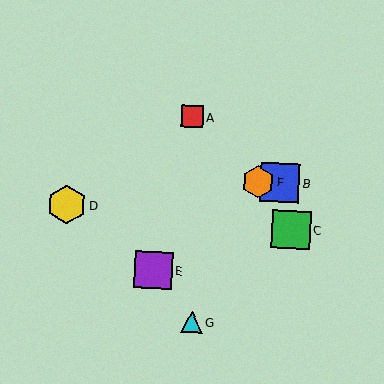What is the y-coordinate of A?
Object A is at y≈117.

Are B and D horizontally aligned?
No, B is at y≈183 and D is at y≈205.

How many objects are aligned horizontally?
2 objects (B, F) are aligned horizontally.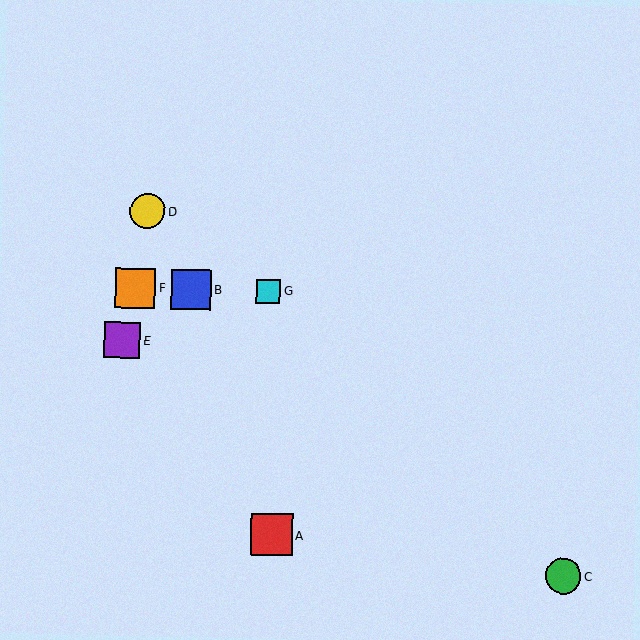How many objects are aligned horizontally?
3 objects (B, F, G) are aligned horizontally.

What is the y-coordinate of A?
Object A is at y≈535.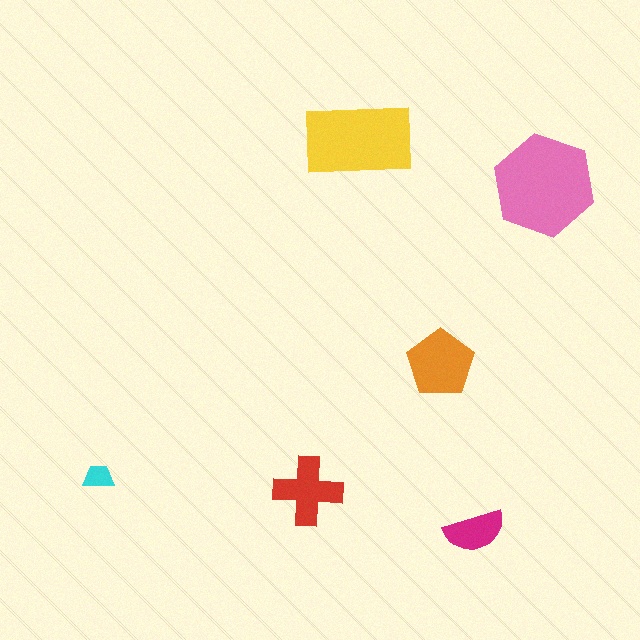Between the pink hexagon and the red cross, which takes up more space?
The pink hexagon.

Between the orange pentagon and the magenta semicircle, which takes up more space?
The orange pentagon.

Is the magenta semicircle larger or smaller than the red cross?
Smaller.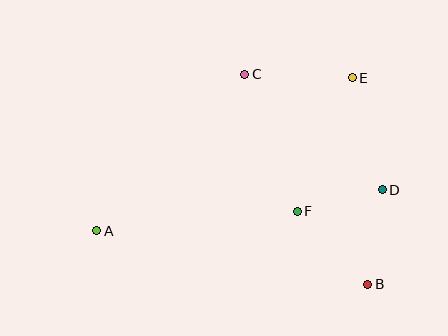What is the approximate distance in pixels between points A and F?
The distance between A and F is approximately 201 pixels.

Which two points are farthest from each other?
Points A and E are farthest from each other.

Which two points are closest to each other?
Points D and F are closest to each other.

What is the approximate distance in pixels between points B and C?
The distance between B and C is approximately 244 pixels.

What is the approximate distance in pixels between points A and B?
The distance between A and B is approximately 276 pixels.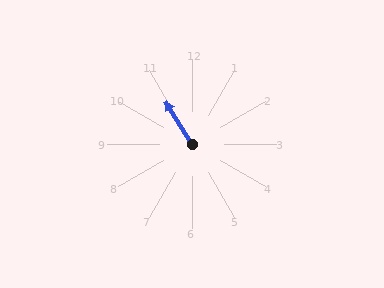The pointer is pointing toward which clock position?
Roughly 11 o'clock.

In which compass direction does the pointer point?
Northwest.